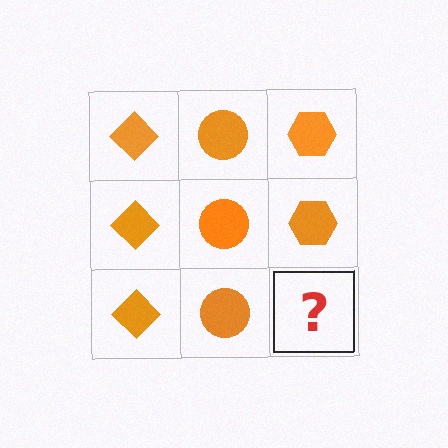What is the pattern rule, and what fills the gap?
The rule is that each column has a consistent shape. The gap should be filled with an orange hexagon.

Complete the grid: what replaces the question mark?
The question mark should be replaced with an orange hexagon.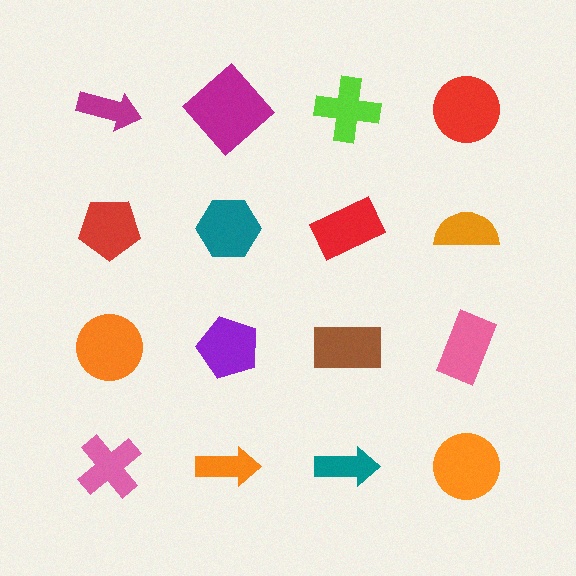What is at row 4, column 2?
An orange arrow.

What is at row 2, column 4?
An orange semicircle.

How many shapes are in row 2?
4 shapes.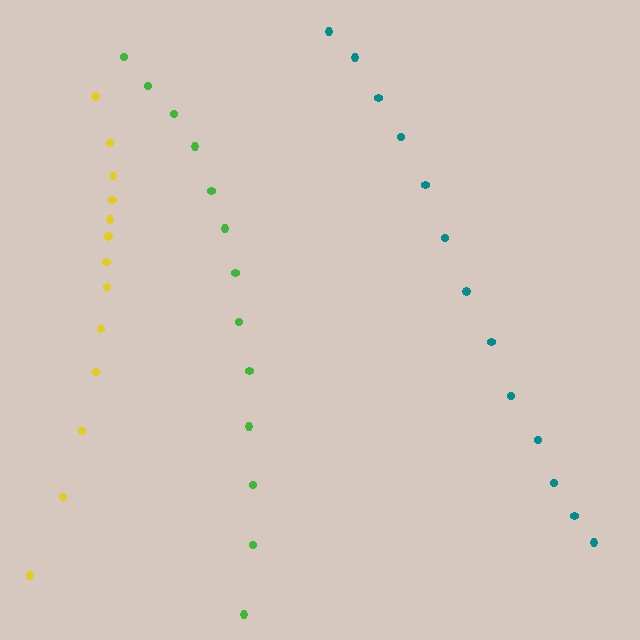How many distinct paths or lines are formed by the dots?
There are 3 distinct paths.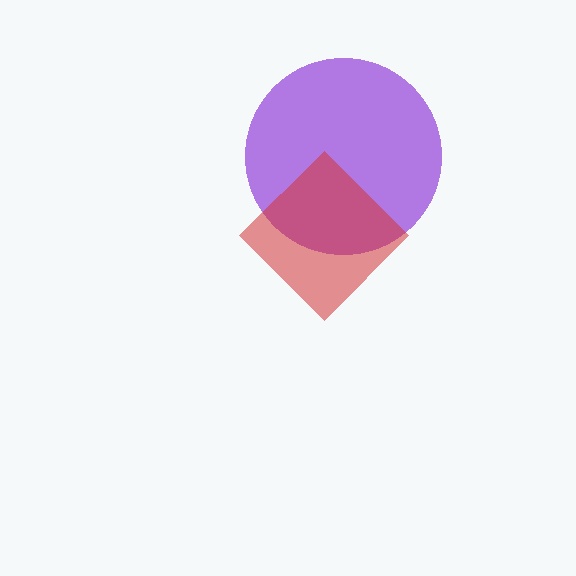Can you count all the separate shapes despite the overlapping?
Yes, there are 2 separate shapes.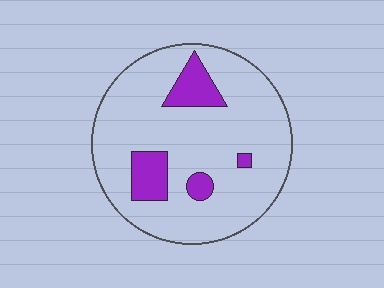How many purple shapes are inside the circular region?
4.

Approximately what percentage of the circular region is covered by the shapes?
Approximately 15%.